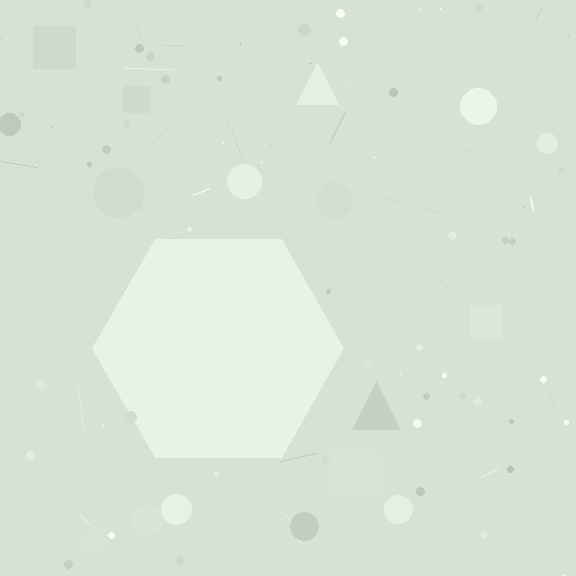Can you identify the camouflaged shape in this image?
The camouflaged shape is a hexagon.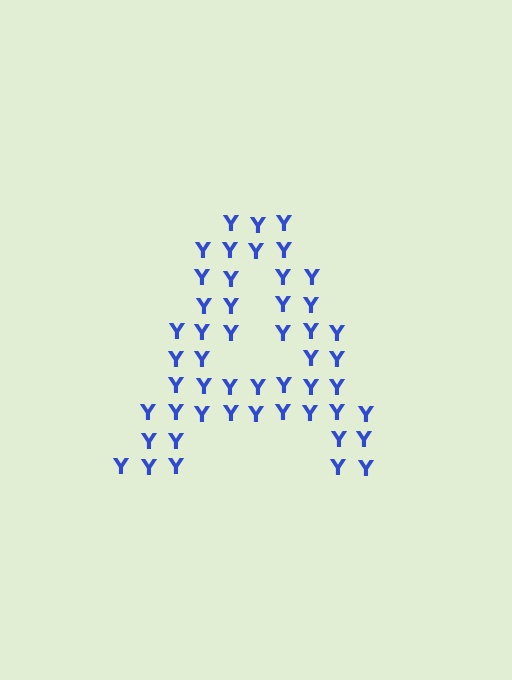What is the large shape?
The large shape is the letter A.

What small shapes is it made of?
It is made of small letter Y's.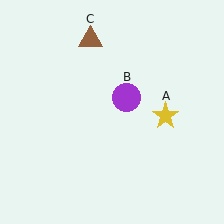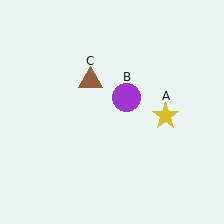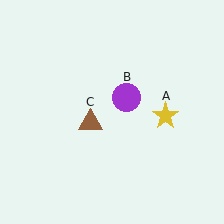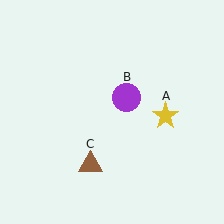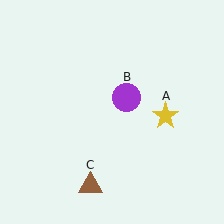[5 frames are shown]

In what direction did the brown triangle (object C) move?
The brown triangle (object C) moved down.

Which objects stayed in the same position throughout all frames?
Yellow star (object A) and purple circle (object B) remained stationary.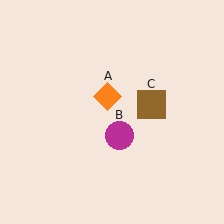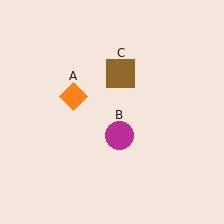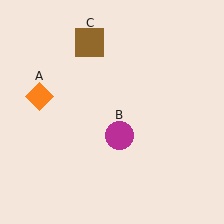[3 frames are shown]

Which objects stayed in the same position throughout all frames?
Magenta circle (object B) remained stationary.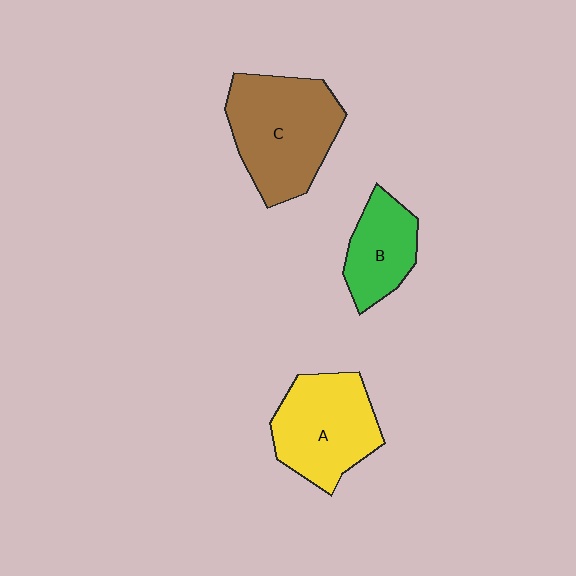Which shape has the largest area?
Shape C (brown).